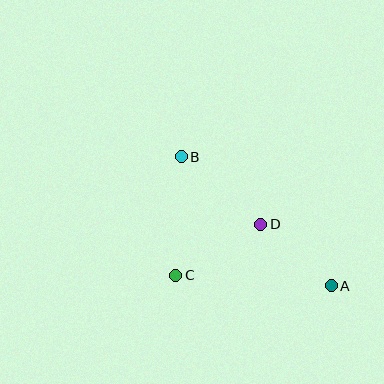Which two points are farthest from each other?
Points A and B are farthest from each other.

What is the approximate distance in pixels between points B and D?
The distance between B and D is approximately 104 pixels.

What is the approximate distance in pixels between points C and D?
The distance between C and D is approximately 99 pixels.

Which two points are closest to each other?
Points A and D are closest to each other.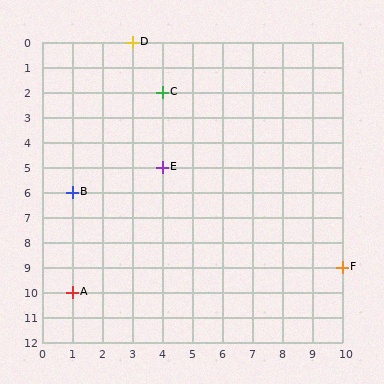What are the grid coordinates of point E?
Point E is at grid coordinates (4, 5).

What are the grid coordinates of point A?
Point A is at grid coordinates (1, 10).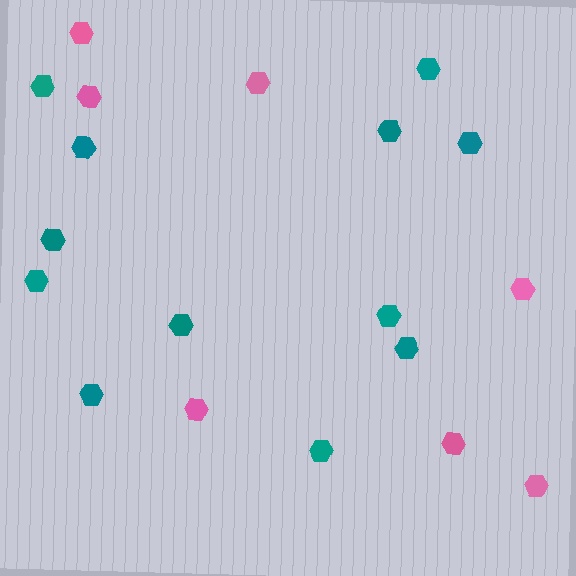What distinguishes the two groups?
There are 2 groups: one group of teal hexagons (12) and one group of pink hexagons (7).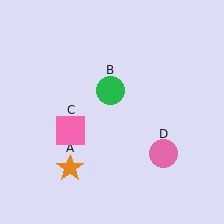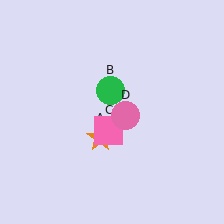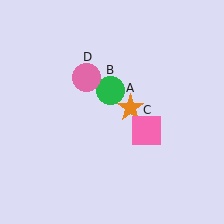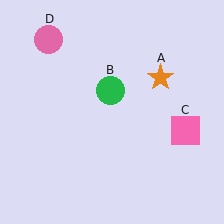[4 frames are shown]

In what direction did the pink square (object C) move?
The pink square (object C) moved right.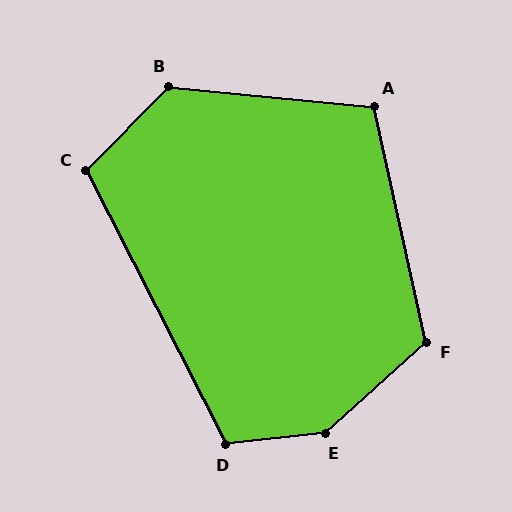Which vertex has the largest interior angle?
E, at approximately 144 degrees.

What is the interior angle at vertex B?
Approximately 129 degrees (obtuse).